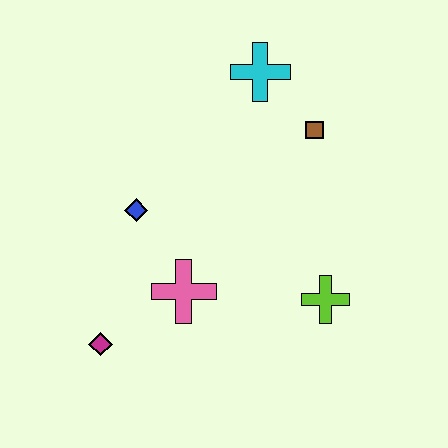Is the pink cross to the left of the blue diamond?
No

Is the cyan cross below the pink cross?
No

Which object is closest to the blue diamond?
The pink cross is closest to the blue diamond.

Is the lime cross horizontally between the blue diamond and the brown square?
No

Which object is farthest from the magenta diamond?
The cyan cross is farthest from the magenta diamond.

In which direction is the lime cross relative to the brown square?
The lime cross is below the brown square.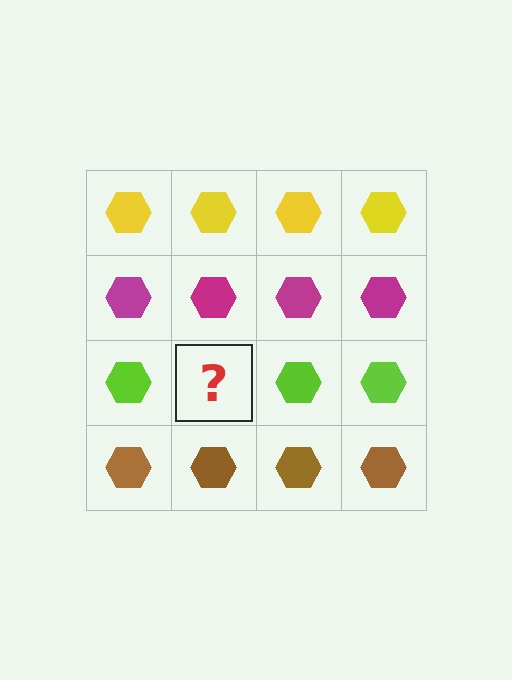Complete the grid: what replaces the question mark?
The question mark should be replaced with a lime hexagon.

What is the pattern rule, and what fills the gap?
The rule is that each row has a consistent color. The gap should be filled with a lime hexagon.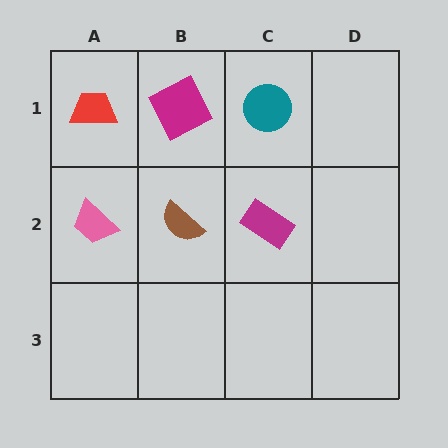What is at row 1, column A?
A red trapezoid.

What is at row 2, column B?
A brown semicircle.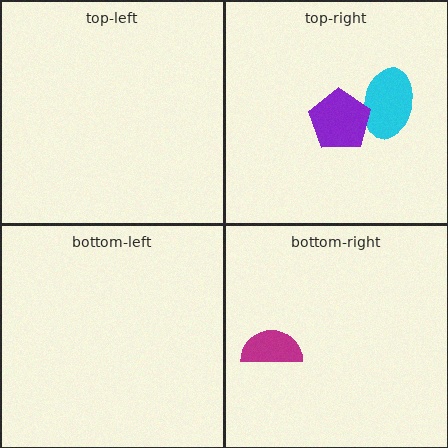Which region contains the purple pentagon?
The top-right region.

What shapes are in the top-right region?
The cyan ellipse, the purple pentagon.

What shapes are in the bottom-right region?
The magenta semicircle.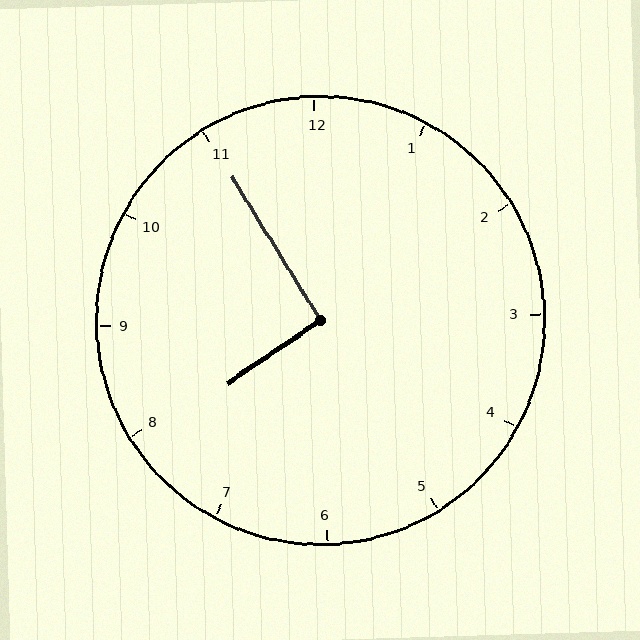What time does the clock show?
7:55.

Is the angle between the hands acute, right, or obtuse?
It is right.